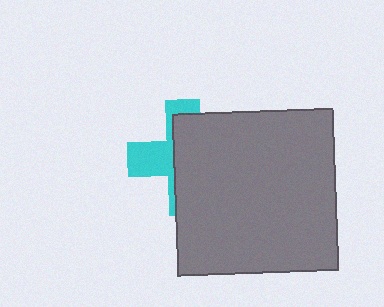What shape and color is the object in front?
The object in front is a gray square.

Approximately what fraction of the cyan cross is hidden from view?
Roughly 63% of the cyan cross is hidden behind the gray square.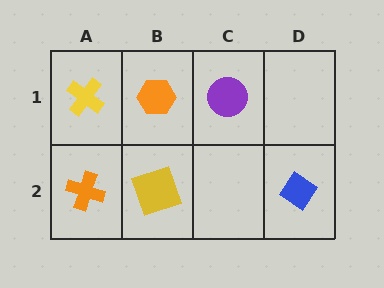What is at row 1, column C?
A purple circle.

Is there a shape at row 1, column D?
No, that cell is empty.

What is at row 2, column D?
A blue diamond.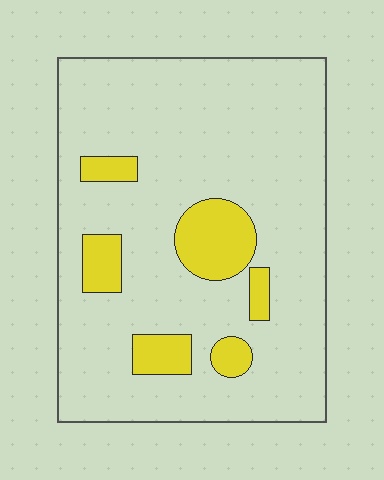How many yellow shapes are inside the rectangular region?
6.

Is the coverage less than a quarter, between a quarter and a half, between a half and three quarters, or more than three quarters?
Less than a quarter.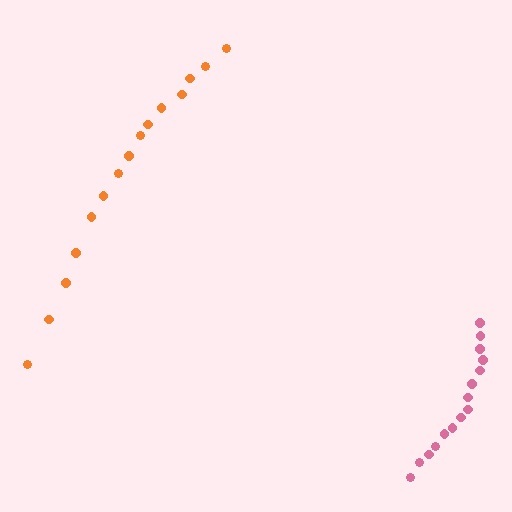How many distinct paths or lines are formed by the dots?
There are 2 distinct paths.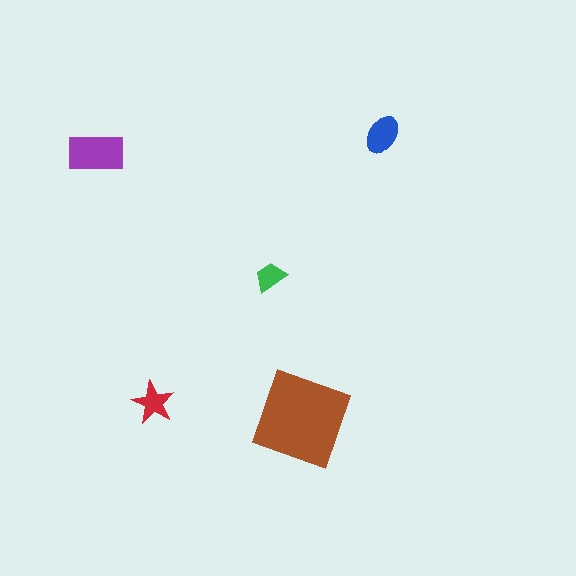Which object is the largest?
The brown square.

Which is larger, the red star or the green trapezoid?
The red star.